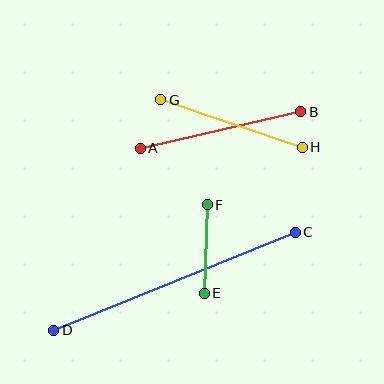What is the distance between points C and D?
The distance is approximately 261 pixels.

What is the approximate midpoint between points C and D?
The midpoint is at approximately (175, 281) pixels.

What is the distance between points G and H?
The distance is approximately 149 pixels.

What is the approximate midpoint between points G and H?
The midpoint is at approximately (231, 124) pixels.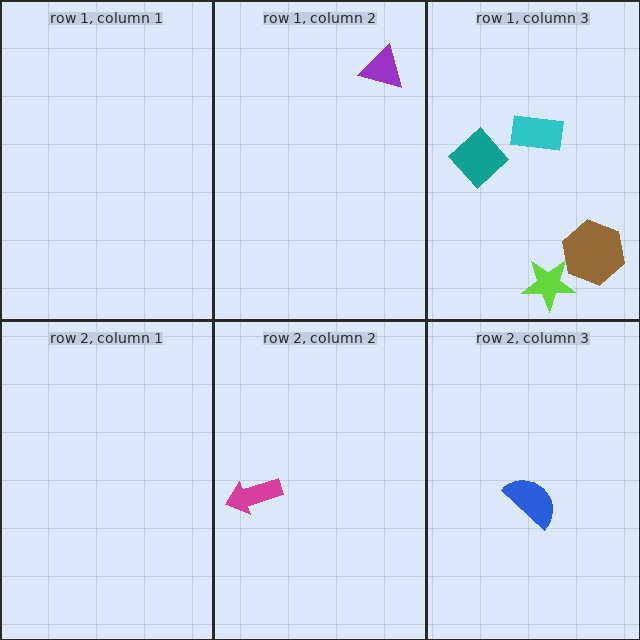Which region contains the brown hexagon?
The row 1, column 3 region.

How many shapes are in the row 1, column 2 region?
1.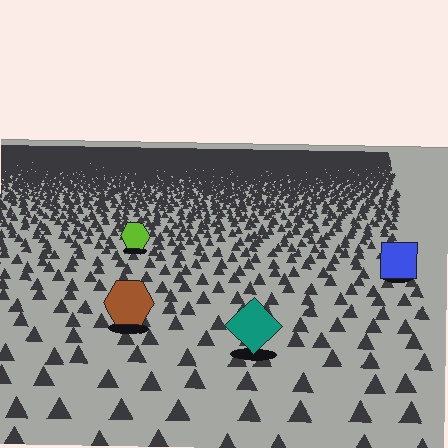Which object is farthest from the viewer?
The lime hexagon is farthest from the viewer. It appears smaller and the ground texture around it is denser.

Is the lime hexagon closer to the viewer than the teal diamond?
No. The teal diamond is closer — you can tell from the texture gradient: the ground texture is coarser near it.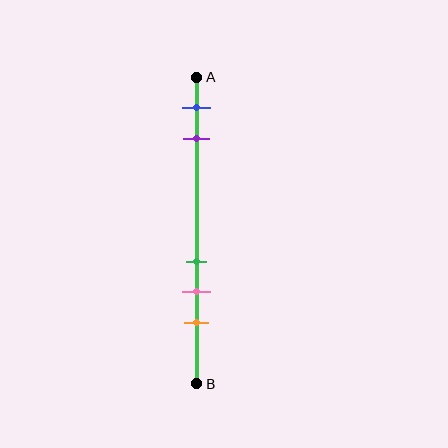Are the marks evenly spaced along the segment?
No, the marks are not evenly spaced.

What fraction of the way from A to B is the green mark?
The green mark is approximately 60% (0.6) of the way from A to B.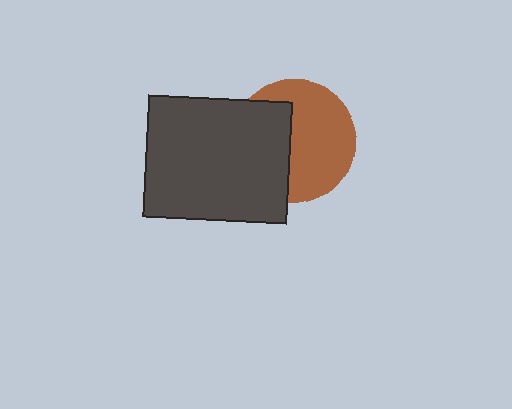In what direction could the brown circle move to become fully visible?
The brown circle could move right. That would shift it out from behind the dark gray rectangle entirely.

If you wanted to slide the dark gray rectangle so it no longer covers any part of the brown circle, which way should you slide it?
Slide it left — that is the most direct way to separate the two shapes.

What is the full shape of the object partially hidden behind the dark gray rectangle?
The partially hidden object is a brown circle.